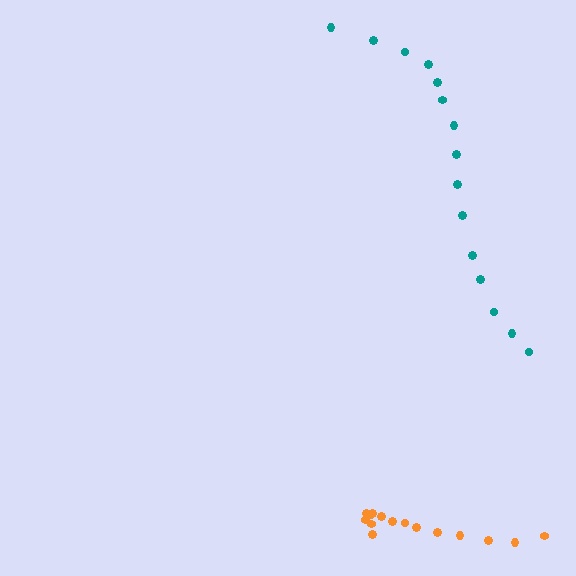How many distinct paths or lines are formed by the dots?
There are 2 distinct paths.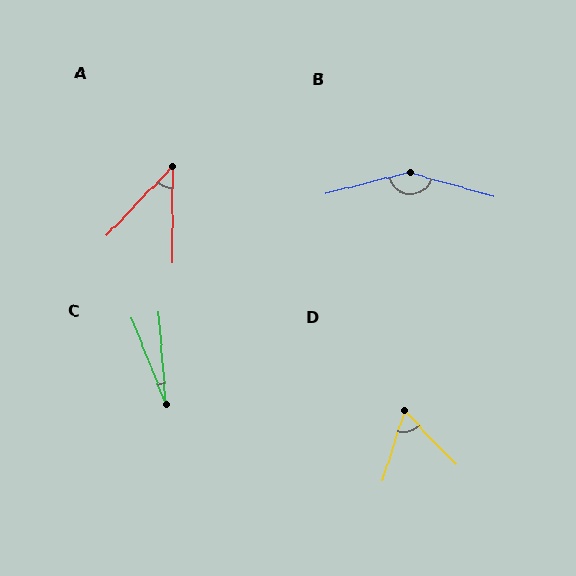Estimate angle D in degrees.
Approximately 61 degrees.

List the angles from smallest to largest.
C (17°), A (43°), D (61°), B (150°).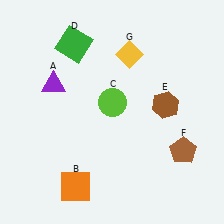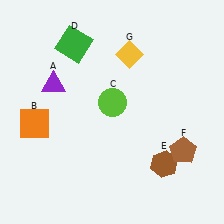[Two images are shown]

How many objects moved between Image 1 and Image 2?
2 objects moved between the two images.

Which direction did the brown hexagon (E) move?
The brown hexagon (E) moved down.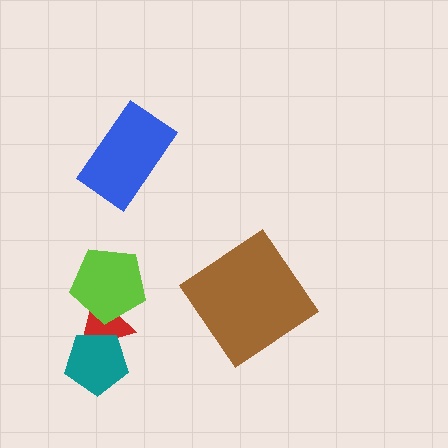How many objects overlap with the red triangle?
2 objects overlap with the red triangle.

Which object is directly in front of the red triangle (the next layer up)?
The lime pentagon is directly in front of the red triangle.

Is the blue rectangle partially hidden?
No, no other shape covers it.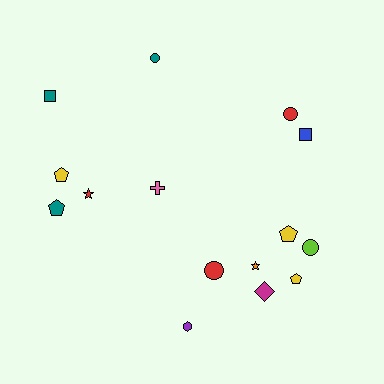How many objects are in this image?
There are 15 objects.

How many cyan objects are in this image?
There are no cyan objects.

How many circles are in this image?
There are 4 circles.